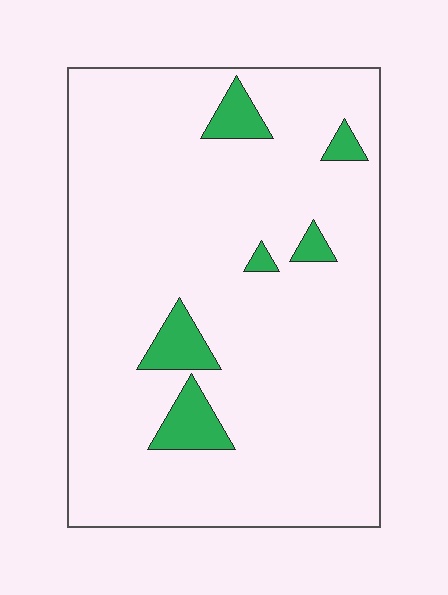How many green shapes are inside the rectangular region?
6.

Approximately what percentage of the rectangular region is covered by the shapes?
Approximately 10%.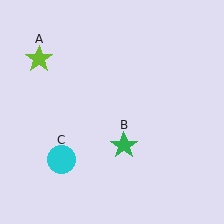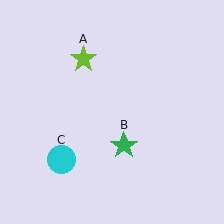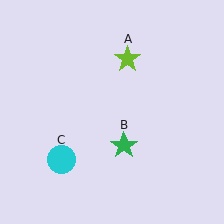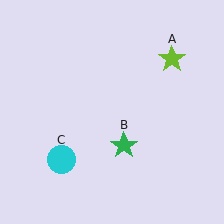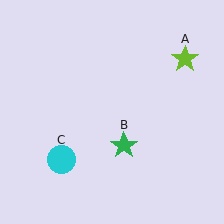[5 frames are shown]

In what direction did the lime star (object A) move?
The lime star (object A) moved right.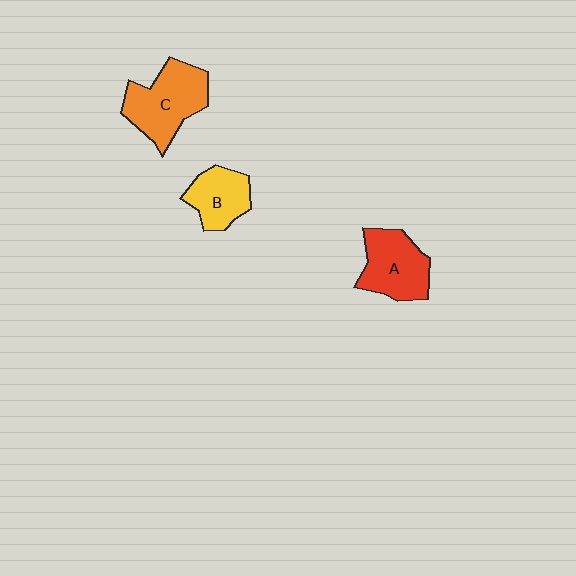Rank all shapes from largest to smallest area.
From largest to smallest: C (orange), A (red), B (yellow).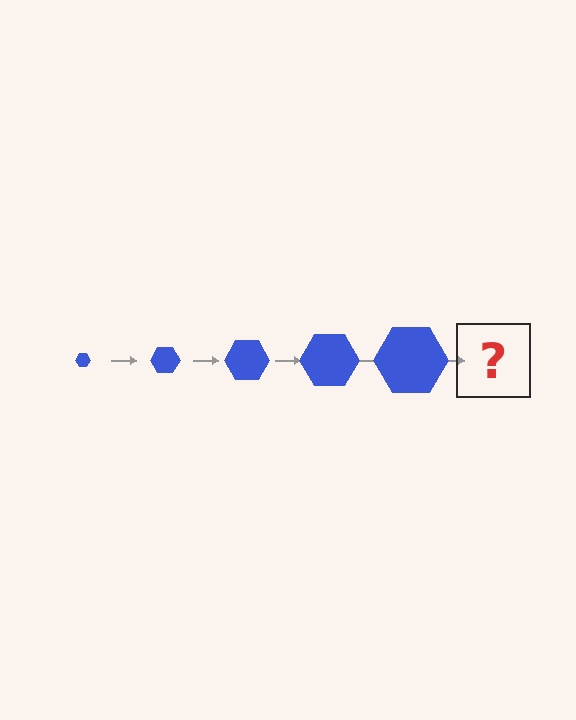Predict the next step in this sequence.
The next step is a blue hexagon, larger than the previous one.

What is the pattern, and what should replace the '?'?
The pattern is that the hexagon gets progressively larger each step. The '?' should be a blue hexagon, larger than the previous one.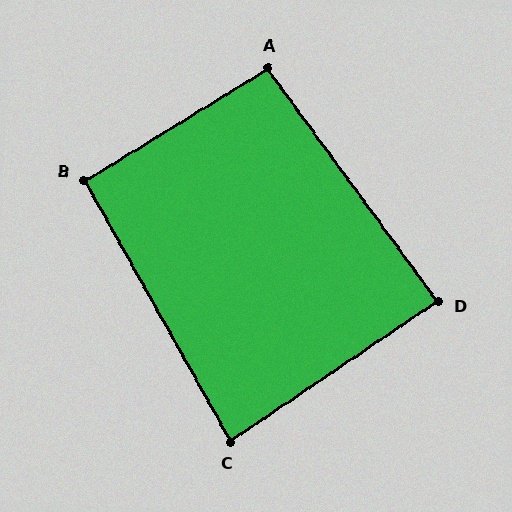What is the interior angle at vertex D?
Approximately 88 degrees (approximately right).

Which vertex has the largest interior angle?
A, at approximately 95 degrees.